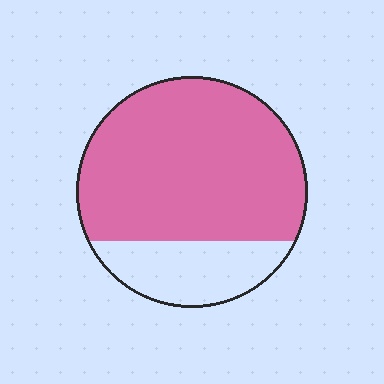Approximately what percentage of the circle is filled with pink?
Approximately 75%.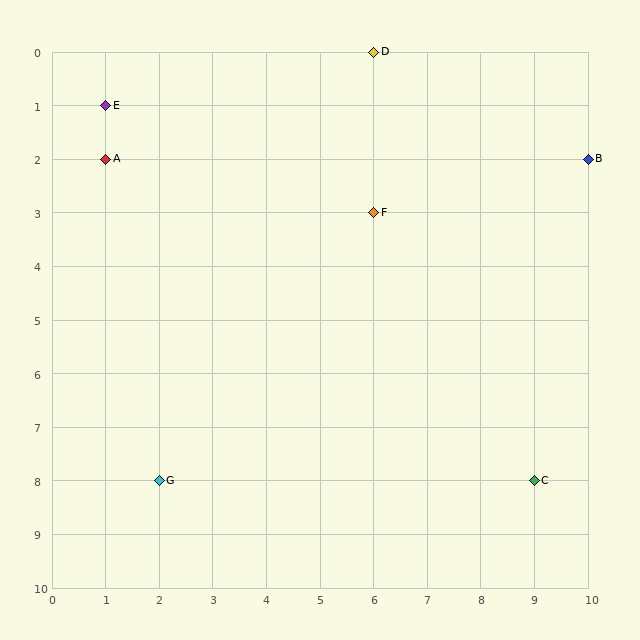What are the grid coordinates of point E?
Point E is at grid coordinates (1, 1).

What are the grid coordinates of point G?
Point G is at grid coordinates (2, 8).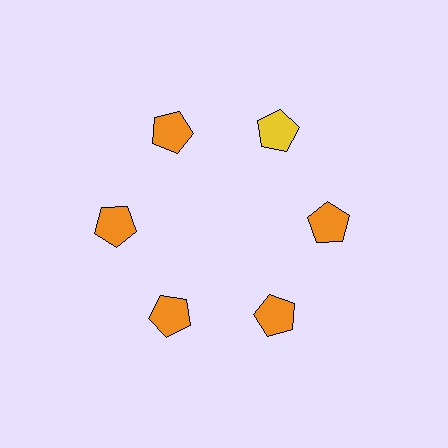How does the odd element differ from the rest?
It has a different color: yellow instead of orange.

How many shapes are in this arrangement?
There are 6 shapes arranged in a ring pattern.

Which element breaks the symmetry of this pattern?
The yellow pentagon at roughly the 1 o'clock position breaks the symmetry. All other shapes are orange pentagons.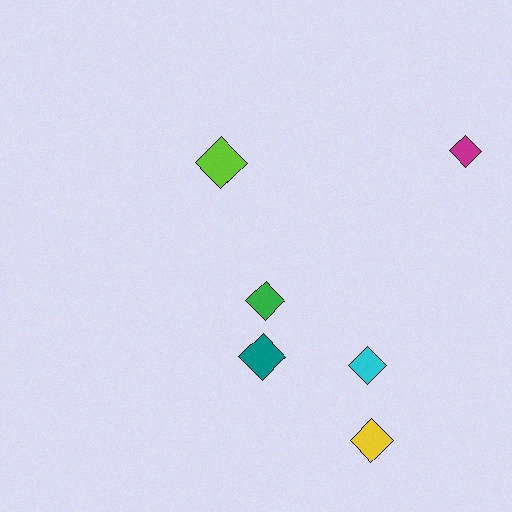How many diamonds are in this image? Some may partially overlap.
There are 6 diamonds.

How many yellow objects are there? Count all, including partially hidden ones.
There is 1 yellow object.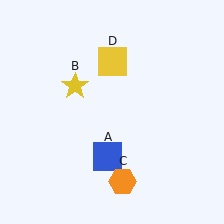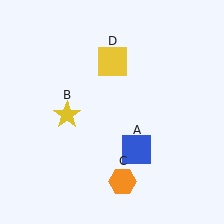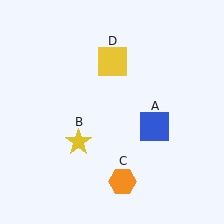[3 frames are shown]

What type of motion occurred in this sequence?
The blue square (object A), yellow star (object B) rotated counterclockwise around the center of the scene.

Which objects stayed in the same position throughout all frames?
Orange hexagon (object C) and yellow square (object D) remained stationary.